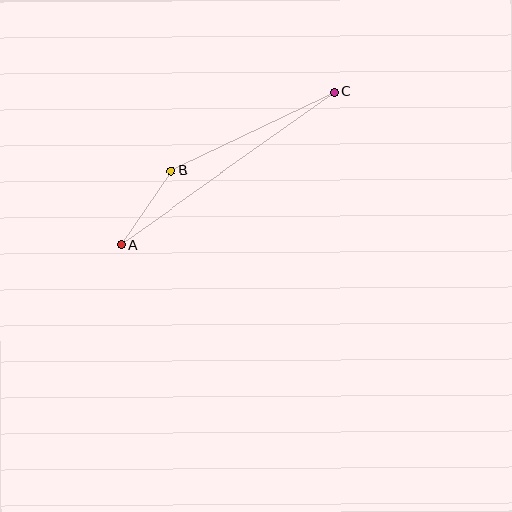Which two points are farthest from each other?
Points A and C are farthest from each other.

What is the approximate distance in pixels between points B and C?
The distance between B and C is approximately 181 pixels.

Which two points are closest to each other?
Points A and B are closest to each other.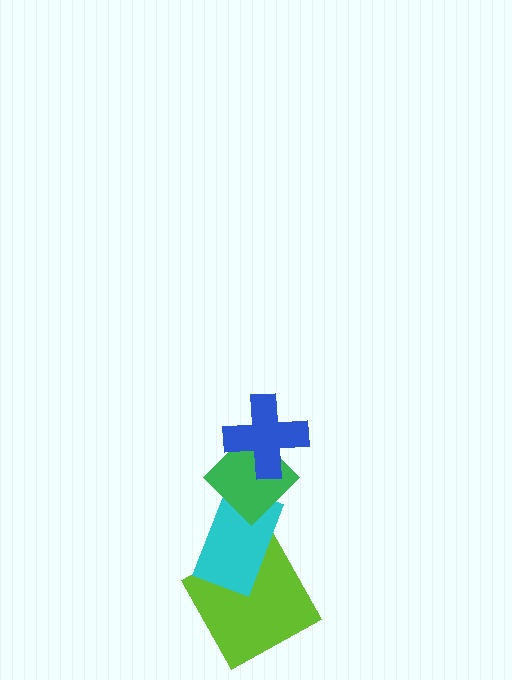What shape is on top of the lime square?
The cyan rectangle is on top of the lime square.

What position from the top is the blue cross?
The blue cross is 1st from the top.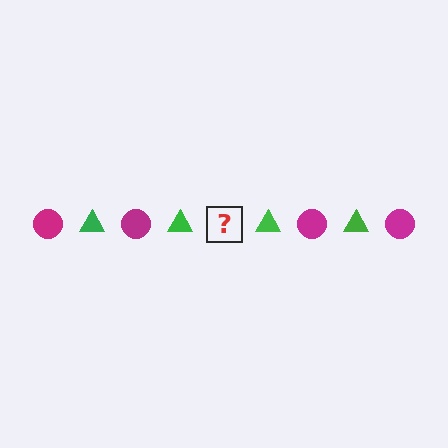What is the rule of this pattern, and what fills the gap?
The rule is that the pattern alternates between magenta circle and green triangle. The gap should be filled with a magenta circle.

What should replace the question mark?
The question mark should be replaced with a magenta circle.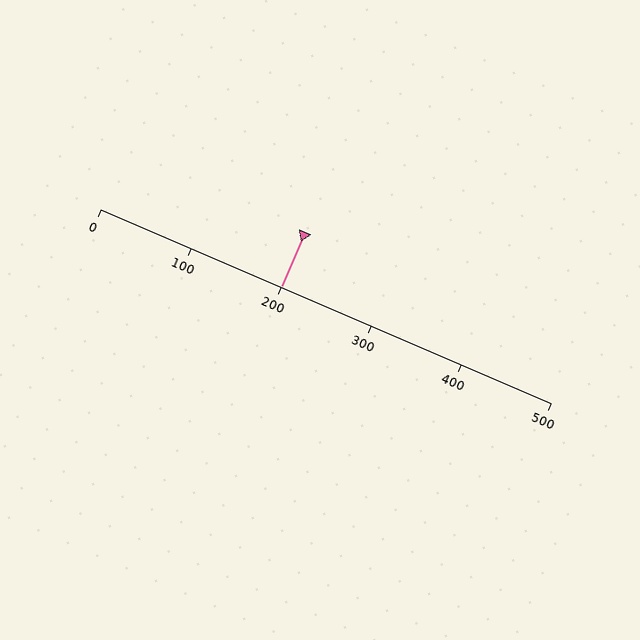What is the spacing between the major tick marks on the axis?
The major ticks are spaced 100 apart.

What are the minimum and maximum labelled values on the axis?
The axis runs from 0 to 500.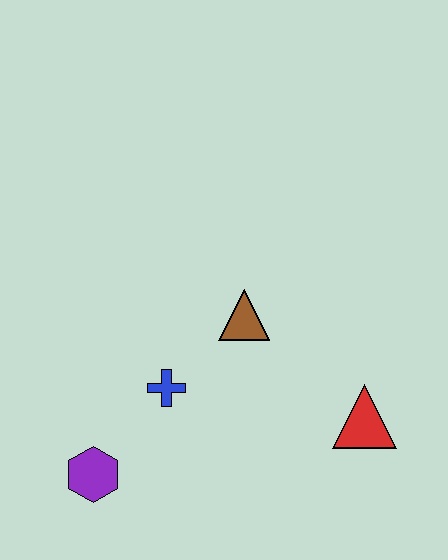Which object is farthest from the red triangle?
The purple hexagon is farthest from the red triangle.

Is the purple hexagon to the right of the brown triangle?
No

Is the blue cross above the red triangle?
Yes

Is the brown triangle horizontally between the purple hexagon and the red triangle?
Yes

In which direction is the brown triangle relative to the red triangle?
The brown triangle is to the left of the red triangle.